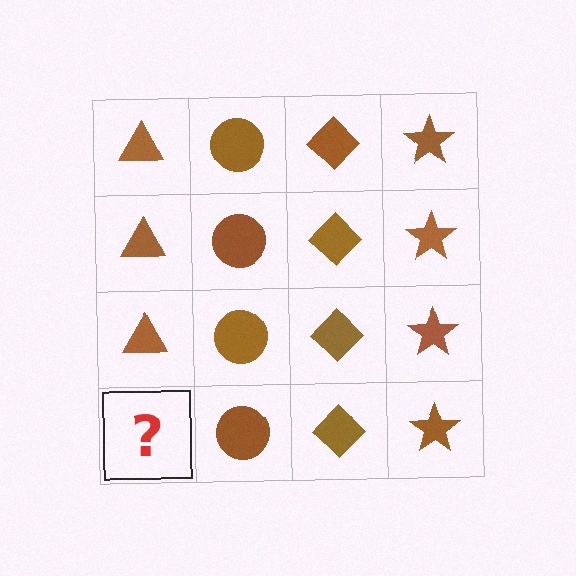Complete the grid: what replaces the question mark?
The question mark should be replaced with a brown triangle.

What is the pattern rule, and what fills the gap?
The rule is that each column has a consistent shape. The gap should be filled with a brown triangle.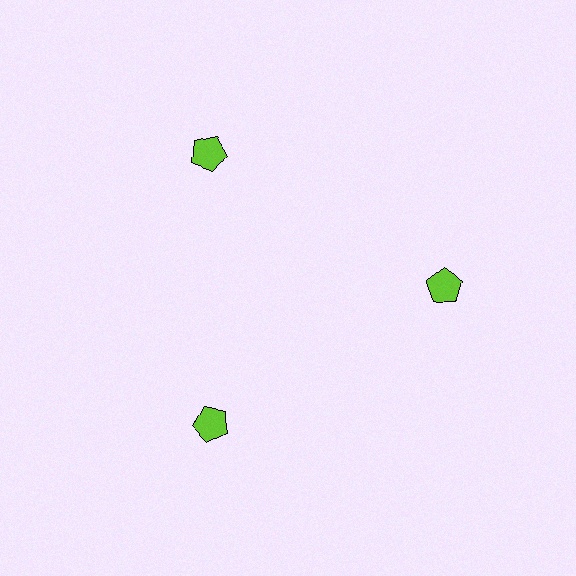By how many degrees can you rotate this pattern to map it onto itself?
The pattern maps onto itself every 120 degrees of rotation.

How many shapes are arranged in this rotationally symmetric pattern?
There are 3 shapes, arranged in 3 groups of 1.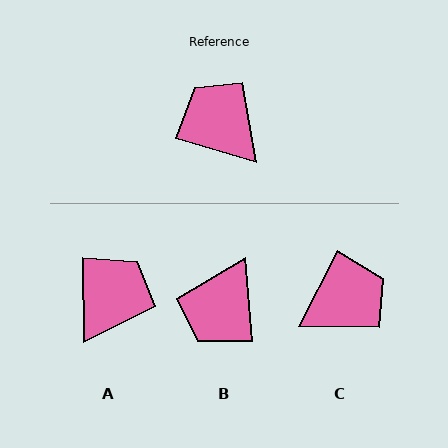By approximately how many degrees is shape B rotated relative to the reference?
Approximately 111 degrees counter-clockwise.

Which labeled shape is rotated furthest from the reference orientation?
B, about 111 degrees away.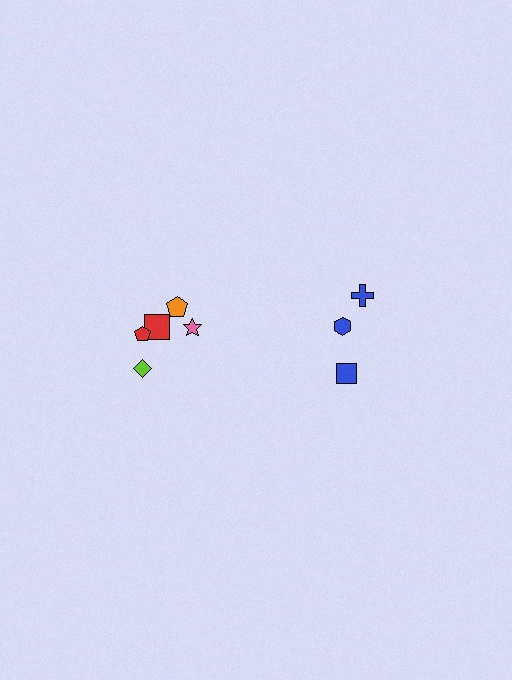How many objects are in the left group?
There are 5 objects.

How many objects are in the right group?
There are 3 objects.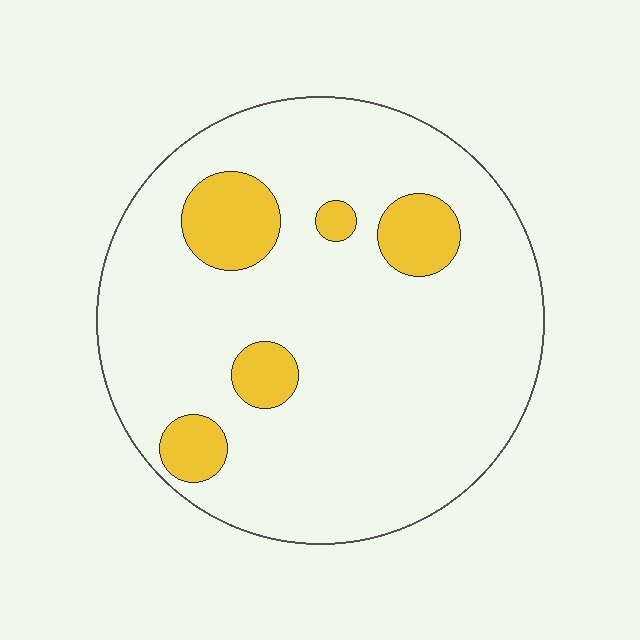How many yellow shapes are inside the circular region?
5.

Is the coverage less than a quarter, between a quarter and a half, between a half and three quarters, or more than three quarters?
Less than a quarter.